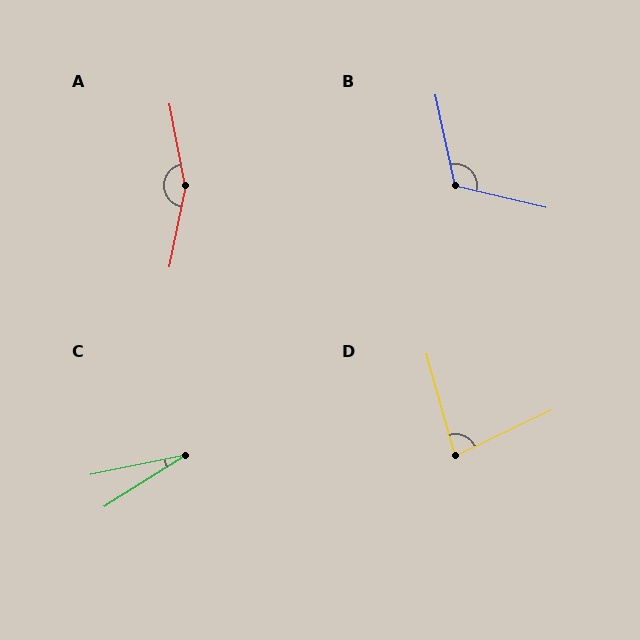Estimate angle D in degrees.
Approximately 80 degrees.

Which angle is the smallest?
C, at approximately 21 degrees.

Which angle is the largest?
A, at approximately 158 degrees.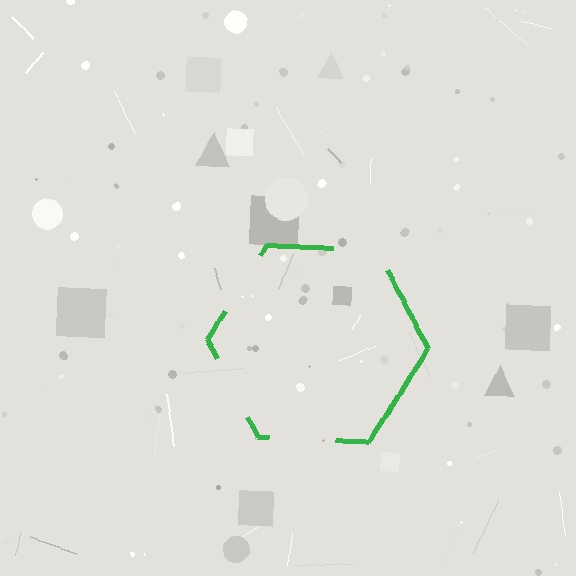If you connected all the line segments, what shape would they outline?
They would outline a hexagon.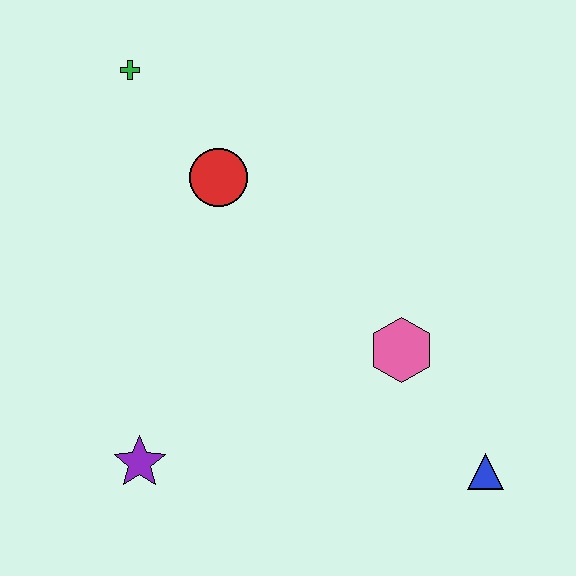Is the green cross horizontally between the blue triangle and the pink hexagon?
No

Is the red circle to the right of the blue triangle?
No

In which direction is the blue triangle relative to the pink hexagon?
The blue triangle is below the pink hexagon.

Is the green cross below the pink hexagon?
No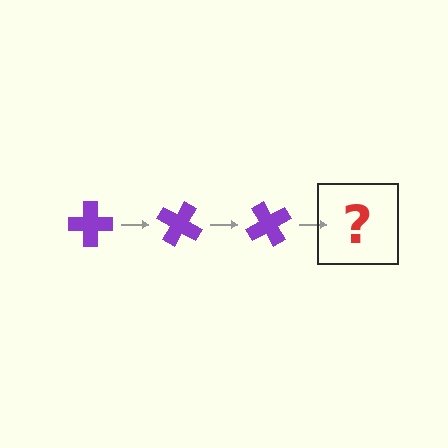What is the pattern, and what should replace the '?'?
The pattern is that the cross rotates 30 degrees each step. The '?' should be a purple cross rotated 90 degrees.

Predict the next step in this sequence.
The next step is a purple cross rotated 90 degrees.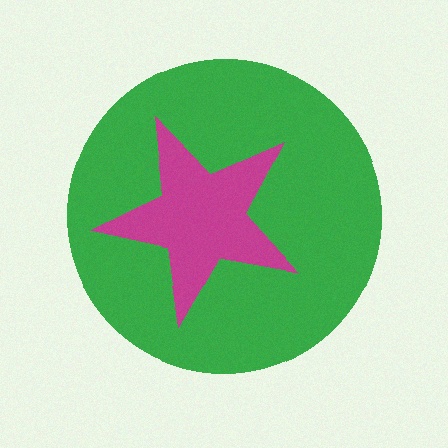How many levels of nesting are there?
2.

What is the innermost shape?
The magenta star.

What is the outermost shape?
The green circle.